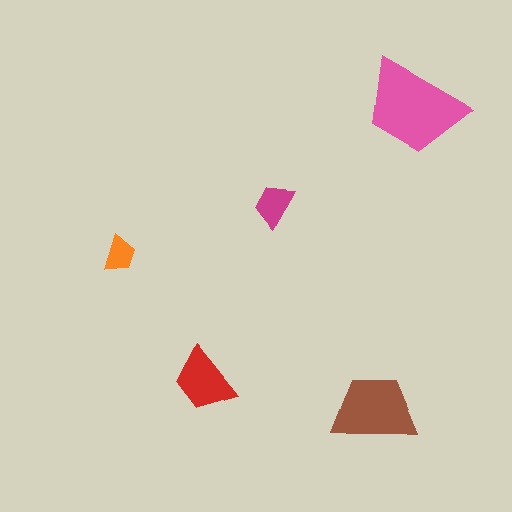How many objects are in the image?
There are 5 objects in the image.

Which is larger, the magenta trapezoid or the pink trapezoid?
The pink one.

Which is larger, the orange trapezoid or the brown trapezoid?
The brown one.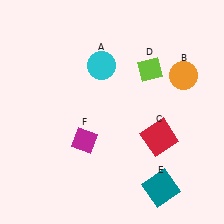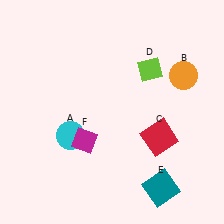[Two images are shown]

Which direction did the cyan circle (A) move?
The cyan circle (A) moved down.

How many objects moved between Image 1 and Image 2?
1 object moved between the two images.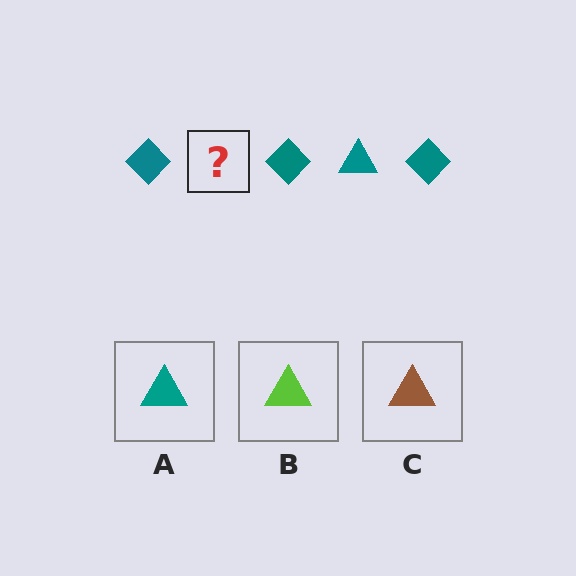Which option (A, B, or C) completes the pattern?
A.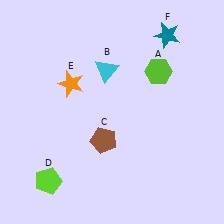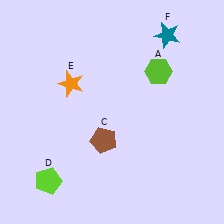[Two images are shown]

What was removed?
The cyan triangle (B) was removed in Image 2.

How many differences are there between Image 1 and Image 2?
There is 1 difference between the two images.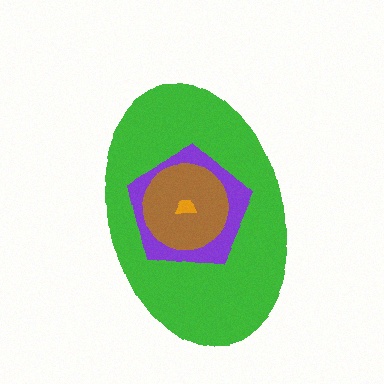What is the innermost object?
The orange trapezoid.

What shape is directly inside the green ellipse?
The purple pentagon.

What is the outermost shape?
The green ellipse.